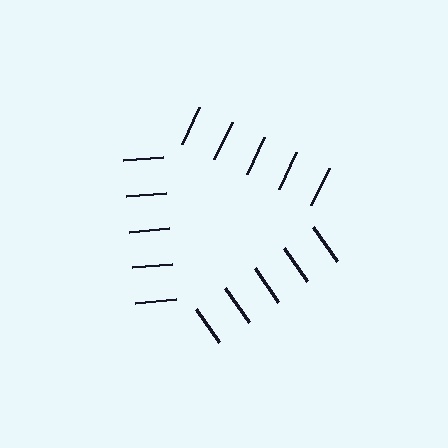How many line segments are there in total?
15 — 5 along each of the 3 edges.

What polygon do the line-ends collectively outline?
An illusory triangle — the line segments terminate on its edges but no continuous stroke is drawn.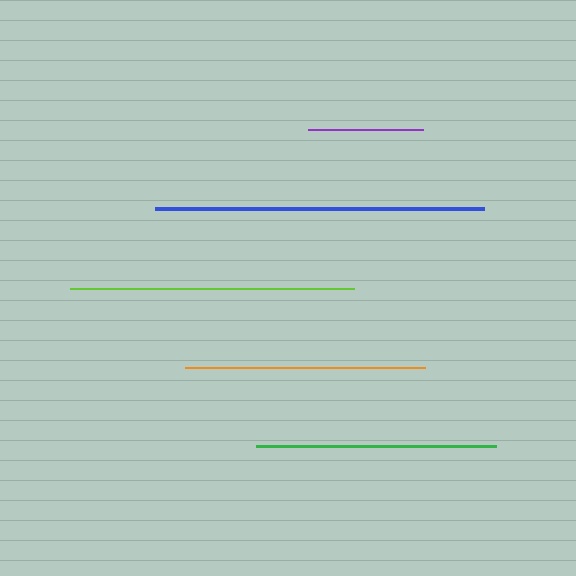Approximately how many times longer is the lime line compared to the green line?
The lime line is approximately 1.2 times the length of the green line.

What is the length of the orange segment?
The orange segment is approximately 240 pixels long.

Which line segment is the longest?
The blue line is the longest at approximately 328 pixels.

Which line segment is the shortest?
The purple line is the shortest at approximately 114 pixels.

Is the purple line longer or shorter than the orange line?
The orange line is longer than the purple line.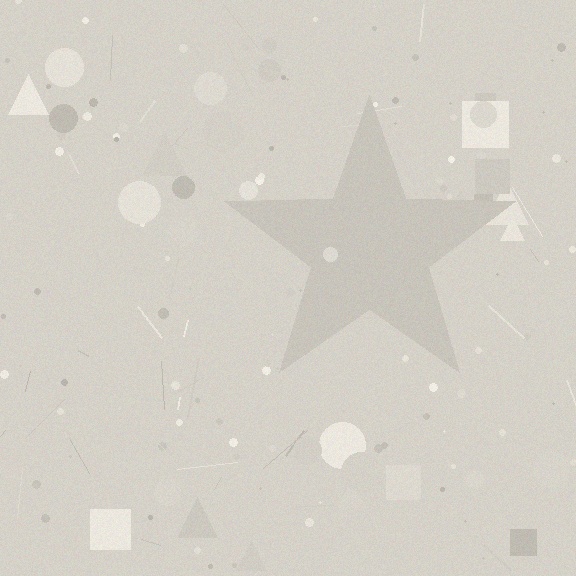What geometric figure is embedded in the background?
A star is embedded in the background.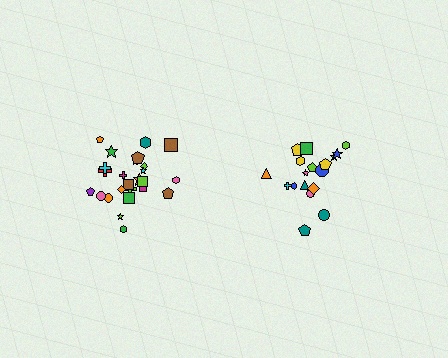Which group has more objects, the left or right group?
The left group.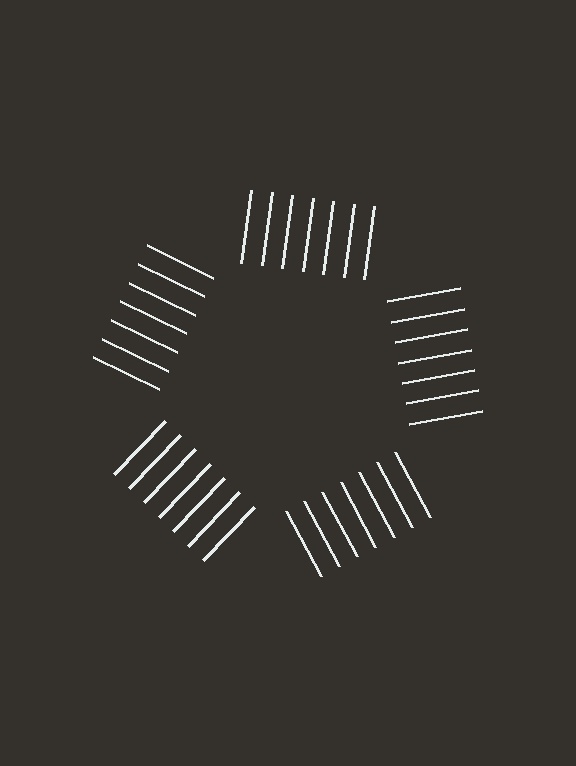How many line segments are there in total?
35 — 7 along each of the 5 edges.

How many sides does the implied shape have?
5 sides — the line-ends trace a pentagon.